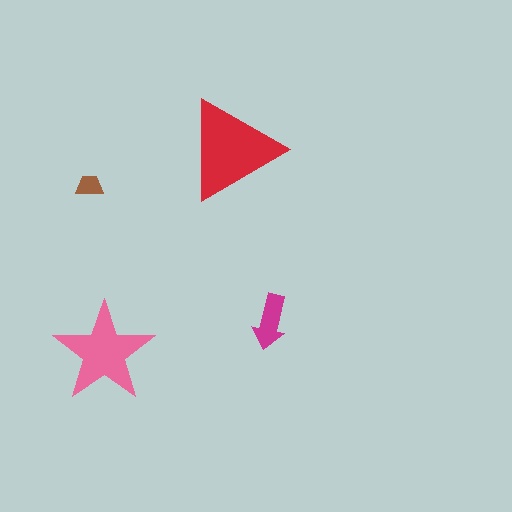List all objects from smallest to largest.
The brown trapezoid, the magenta arrow, the pink star, the red triangle.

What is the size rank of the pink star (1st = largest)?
2nd.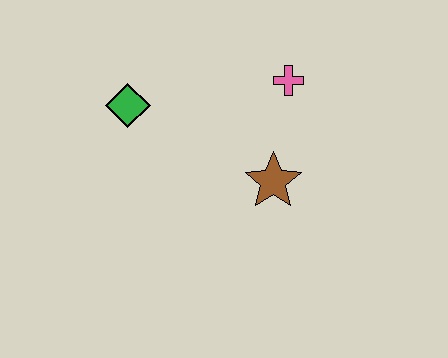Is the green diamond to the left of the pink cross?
Yes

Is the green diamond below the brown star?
No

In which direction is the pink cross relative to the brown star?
The pink cross is above the brown star.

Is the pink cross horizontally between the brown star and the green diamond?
No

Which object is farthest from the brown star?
The green diamond is farthest from the brown star.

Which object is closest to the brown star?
The pink cross is closest to the brown star.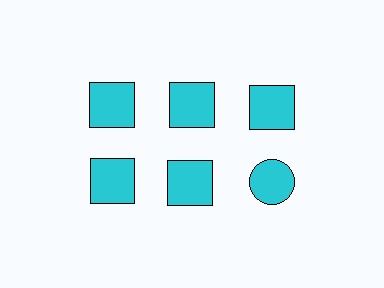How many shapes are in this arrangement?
There are 6 shapes arranged in a grid pattern.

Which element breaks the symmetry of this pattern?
The cyan circle in the second row, center column breaks the symmetry. All other shapes are cyan squares.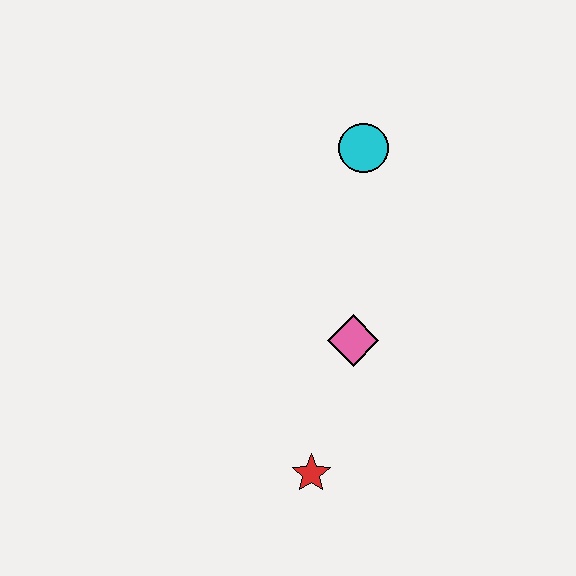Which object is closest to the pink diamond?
The red star is closest to the pink diamond.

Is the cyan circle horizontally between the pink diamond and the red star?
No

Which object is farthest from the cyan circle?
The red star is farthest from the cyan circle.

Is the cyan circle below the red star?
No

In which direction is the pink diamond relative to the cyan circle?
The pink diamond is below the cyan circle.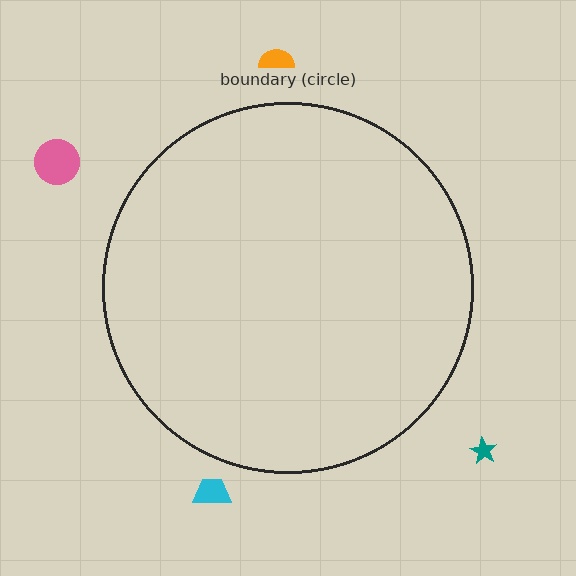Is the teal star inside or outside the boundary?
Outside.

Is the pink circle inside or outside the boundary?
Outside.